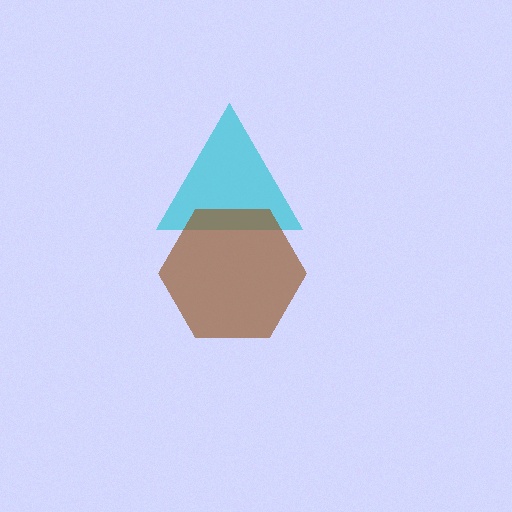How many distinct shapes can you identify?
There are 2 distinct shapes: a cyan triangle, a brown hexagon.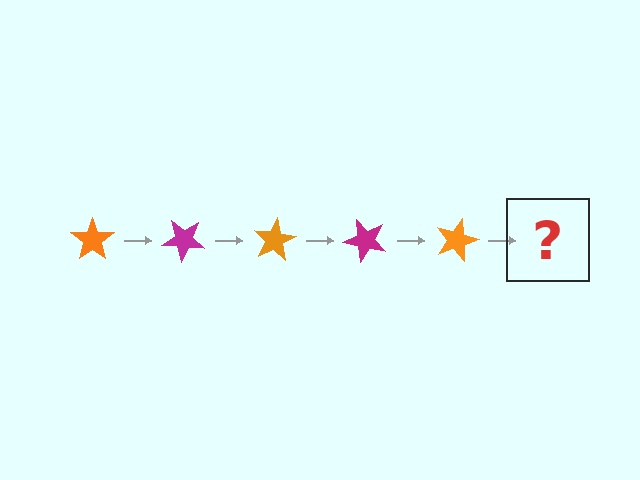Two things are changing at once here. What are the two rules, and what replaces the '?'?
The two rules are that it rotates 40 degrees each step and the color cycles through orange and magenta. The '?' should be a magenta star, rotated 200 degrees from the start.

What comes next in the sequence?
The next element should be a magenta star, rotated 200 degrees from the start.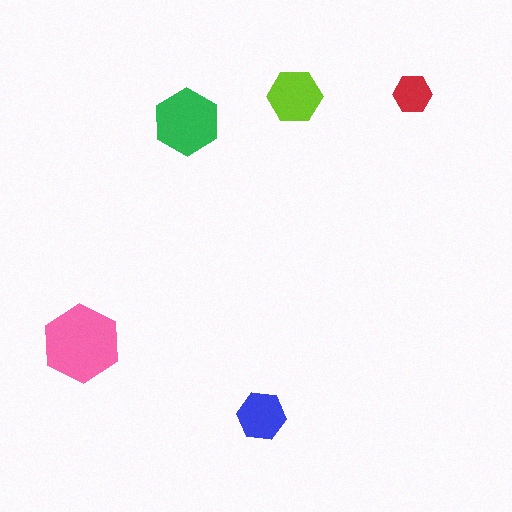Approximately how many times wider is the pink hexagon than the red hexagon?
About 2 times wider.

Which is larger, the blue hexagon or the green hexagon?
The green one.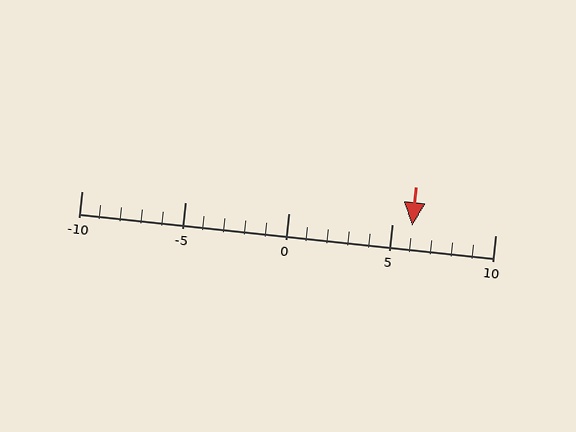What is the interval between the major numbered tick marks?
The major tick marks are spaced 5 units apart.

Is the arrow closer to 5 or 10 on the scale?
The arrow is closer to 5.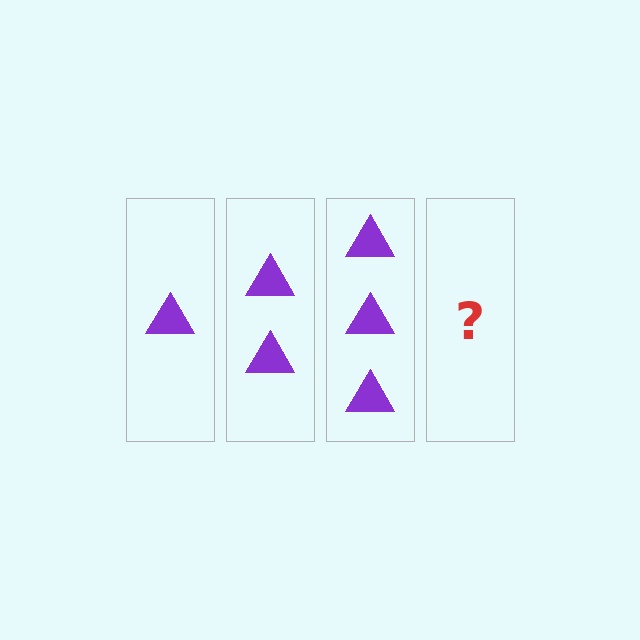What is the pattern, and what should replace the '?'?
The pattern is that each step adds one more triangle. The '?' should be 4 triangles.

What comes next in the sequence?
The next element should be 4 triangles.